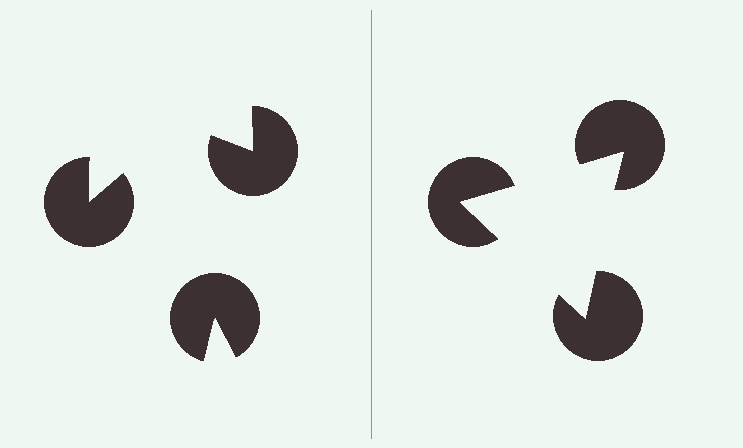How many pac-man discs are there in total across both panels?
6 — 3 on each side.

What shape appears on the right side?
An illusory triangle.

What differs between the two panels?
The pac-man discs are positioned identically on both sides; only the wedge orientations differ. On the right they align to a triangle; on the left they are misaligned.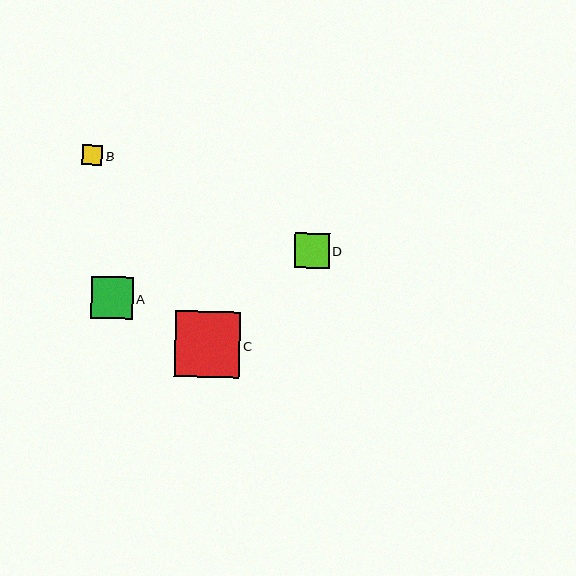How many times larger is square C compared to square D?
Square C is approximately 1.9 times the size of square D.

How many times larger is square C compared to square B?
Square C is approximately 3.1 times the size of square B.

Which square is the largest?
Square C is the largest with a size of approximately 65 pixels.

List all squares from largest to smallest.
From largest to smallest: C, A, D, B.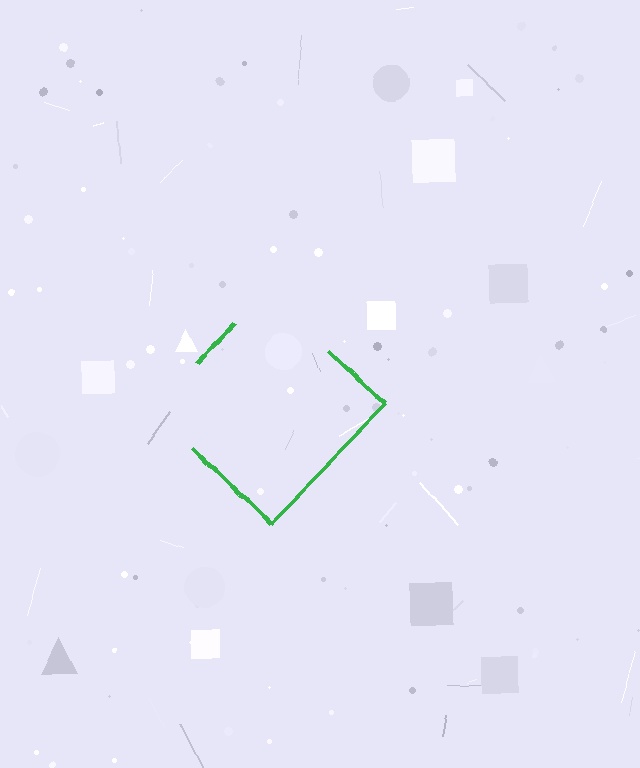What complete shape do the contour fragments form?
The contour fragments form a diamond.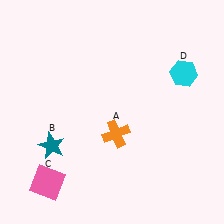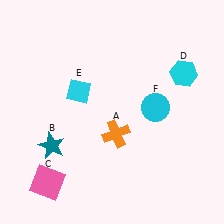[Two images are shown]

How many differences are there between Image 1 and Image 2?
There are 2 differences between the two images.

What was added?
A cyan diamond (E), a cyan circle (F) were added in Image 2.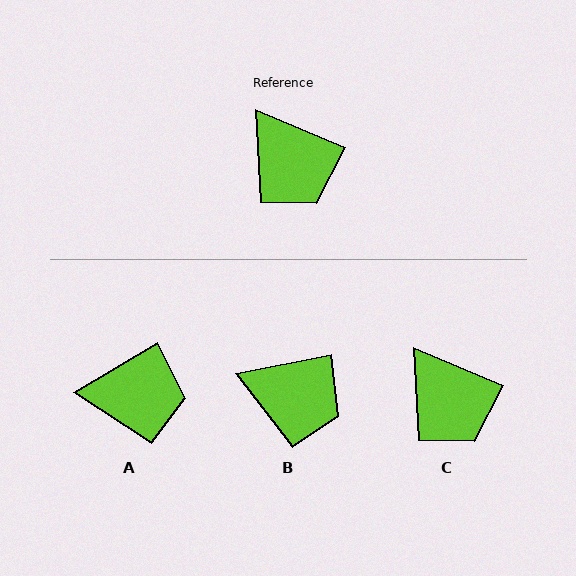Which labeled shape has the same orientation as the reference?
C.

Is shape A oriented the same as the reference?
No, it is off by about 54 degrees.